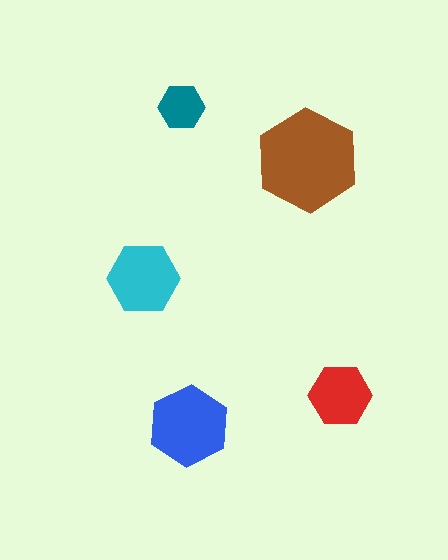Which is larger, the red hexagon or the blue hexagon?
The blue one.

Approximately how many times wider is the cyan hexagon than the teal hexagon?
About 1.5 times wider.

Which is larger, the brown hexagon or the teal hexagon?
The brown one.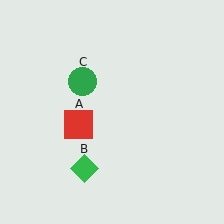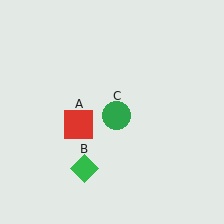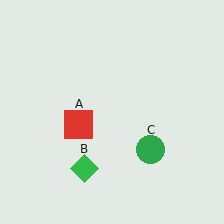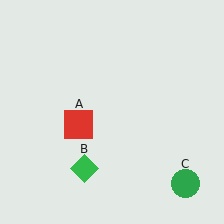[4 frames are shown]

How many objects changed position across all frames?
1 object changed position: green circle (object C).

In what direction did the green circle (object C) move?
The green circle (object C) moved down and to the right.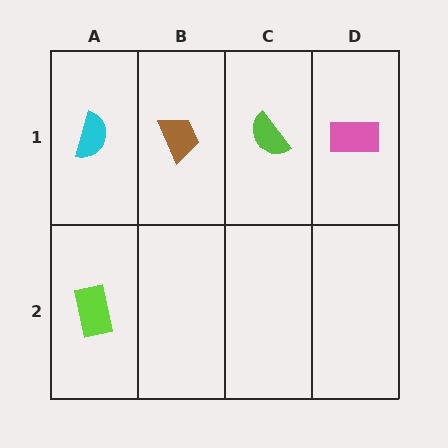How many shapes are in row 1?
4 shapes.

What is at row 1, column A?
A cyan semicircle.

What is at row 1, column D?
A pink rectangle.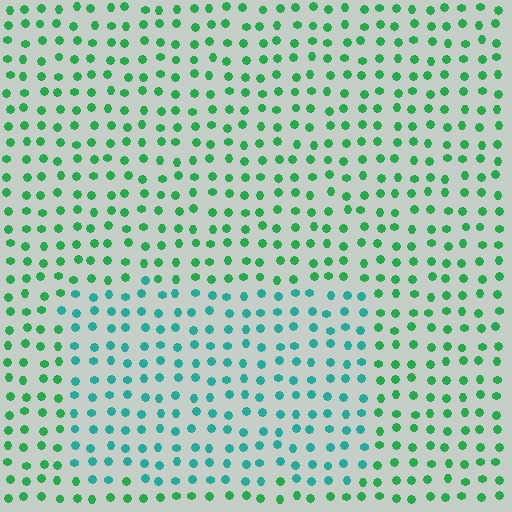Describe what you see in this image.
The image is filled with small green elements in a uniform arrangement. A rectangle-shaped region is visible where the elements are tinted to a slightly different hue, forming a subtle color boundary.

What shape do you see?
I see a rectangle.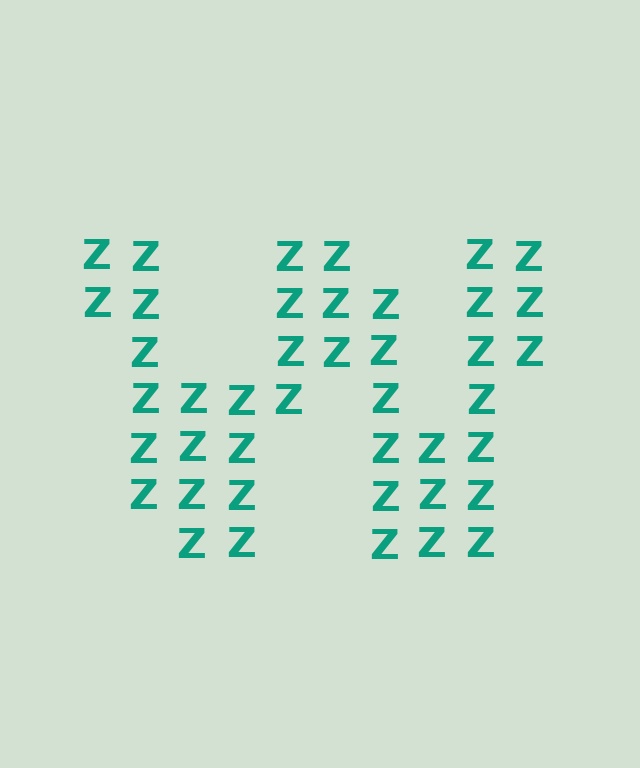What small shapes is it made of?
It is made of small letter Z's.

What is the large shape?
The large shape is the letter W.